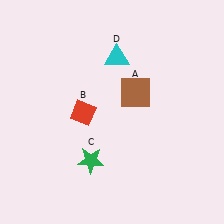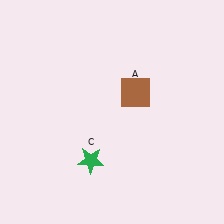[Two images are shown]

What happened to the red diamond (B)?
The red diamond (B) was removed in Image 2. It was in the bottom-left area of Image 1.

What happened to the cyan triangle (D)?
The cyan triangle (D) was removed in Image 2. It was in the top-right area of Image 1.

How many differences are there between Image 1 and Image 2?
There are 2 differences between the two images.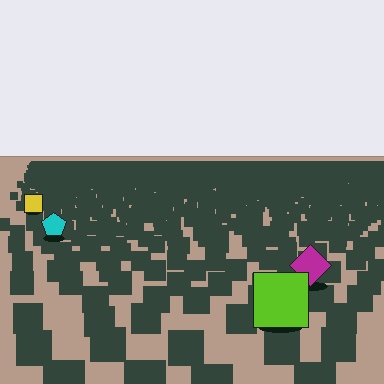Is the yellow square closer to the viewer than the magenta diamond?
No. The magenta diamond is closer — you can tell from the texture gradient: the ground texture is coarser near it.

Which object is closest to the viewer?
The lime square is closest. The texture marks near it are larger and more spread out.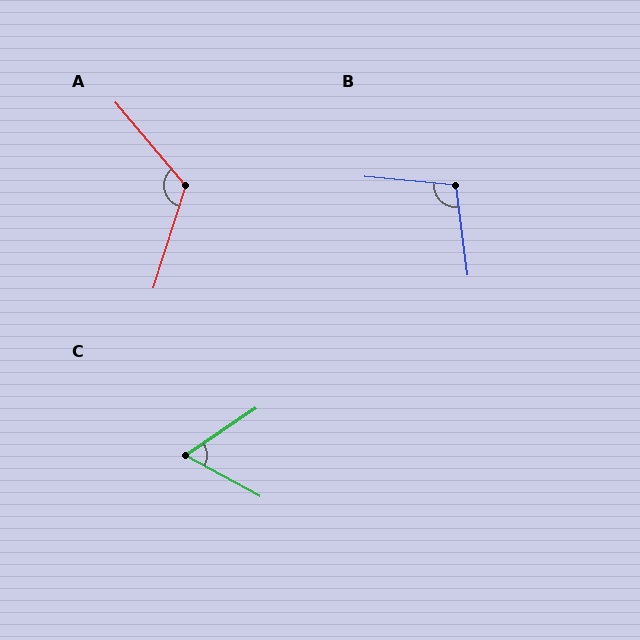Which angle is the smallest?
C, at approximately 63 degrees.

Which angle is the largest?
A, at approximately 122 degrees.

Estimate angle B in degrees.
Approximately 102 degrees.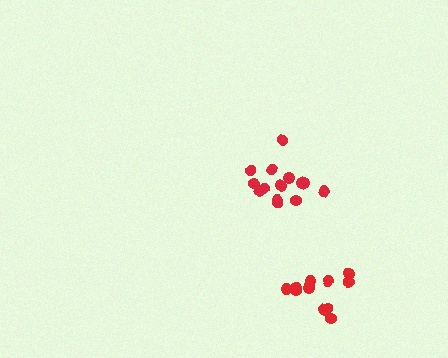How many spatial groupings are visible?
There are 2 spatial groupings.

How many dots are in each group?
Group 1: 12 dots, Group 2: 14 dots (26 total).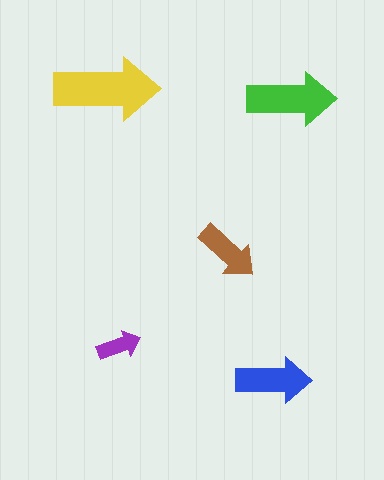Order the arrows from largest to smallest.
the yellow one, the green one, the blue one, the brown one, the purple one.